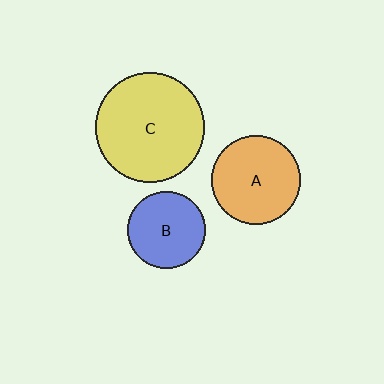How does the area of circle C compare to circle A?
Approximately 1.5 times.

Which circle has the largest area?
Circle C (yellow).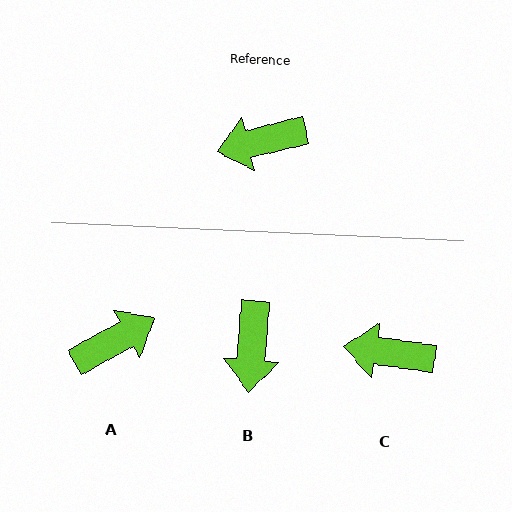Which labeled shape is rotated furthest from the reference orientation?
A, about 165 degrees away.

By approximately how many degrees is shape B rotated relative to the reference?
Approximately 72 degrees counter-clockwise.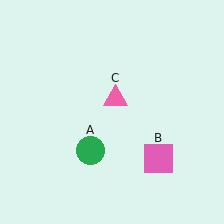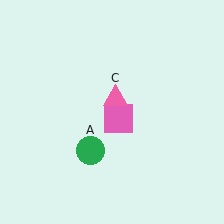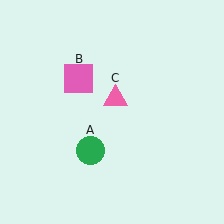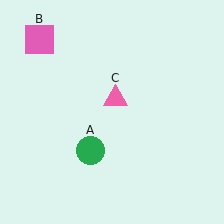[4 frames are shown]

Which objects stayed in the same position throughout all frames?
Green circle (object A) and pink triangle (object C) remained stationary.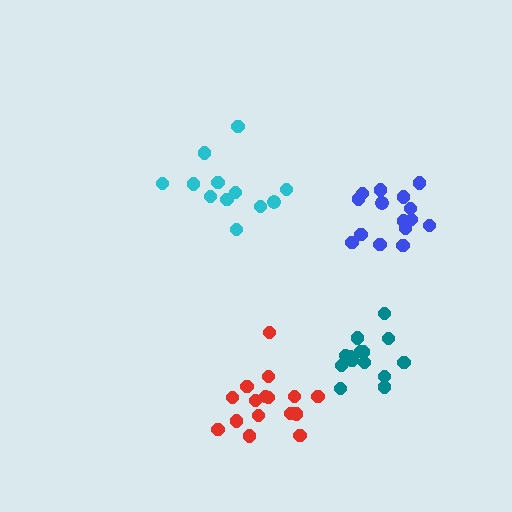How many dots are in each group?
Group 1: 15 dots, Group 2: 14 dots, Group 3: 16 dots, Group 4: 12 dots (57 total).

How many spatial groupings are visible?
There are 4 spatial groupings.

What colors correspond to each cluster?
The clusters are colored: blue, teal, red, cyan.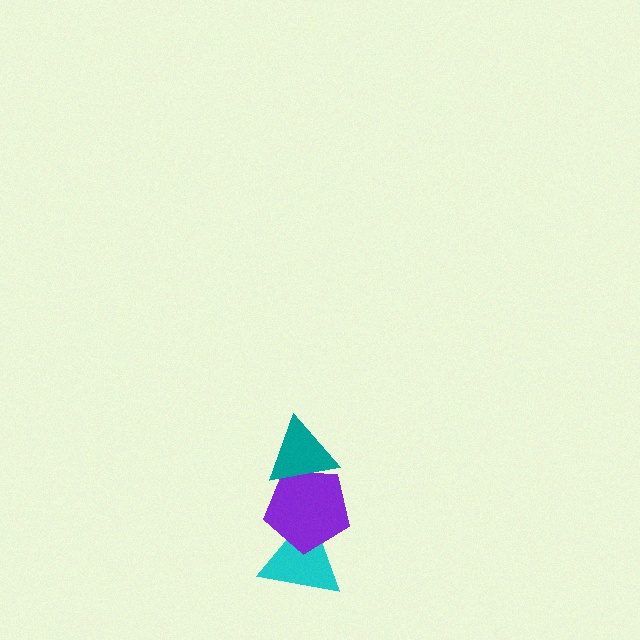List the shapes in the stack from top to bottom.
From top to bottom: the teal triangle, the purple pentagon, the cyan triangle.